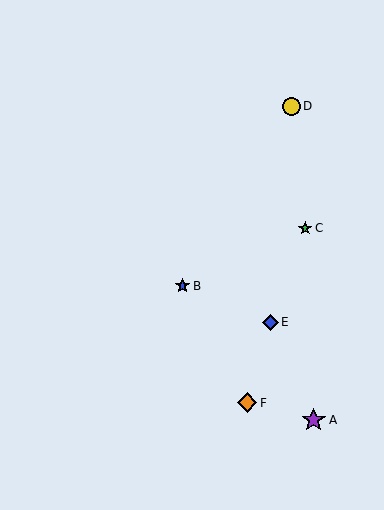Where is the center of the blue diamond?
The center of the blue diamond is at (270, 322).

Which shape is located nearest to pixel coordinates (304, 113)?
The yellow circle (labeled D) at (292, 106) is nearest to that location.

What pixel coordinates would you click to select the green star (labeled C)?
Click at (305, 228) to select the green star C.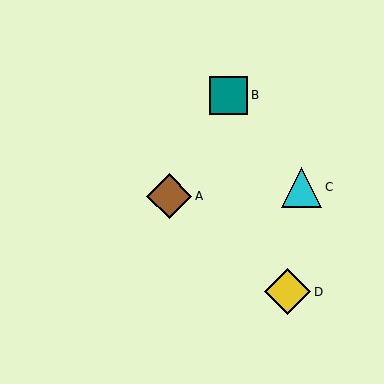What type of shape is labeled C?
Shape C is a cyan triangle.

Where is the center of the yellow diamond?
The center of the yellow diamond is at (288, 292).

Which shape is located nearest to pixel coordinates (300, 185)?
The cyan triangle (labeled C) at (302, 187) is nearest to that location.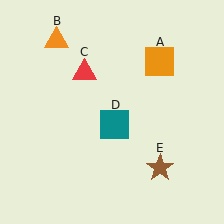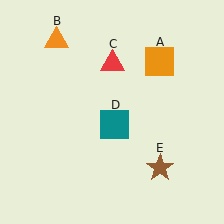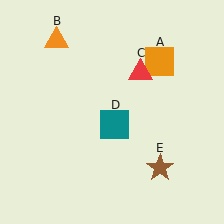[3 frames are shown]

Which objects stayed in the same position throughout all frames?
Orange square (object A) and orange triangle (object B) and teal square (object D) and brown star (object E) remained stationary.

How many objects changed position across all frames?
1 object changed position: red triangle (object C).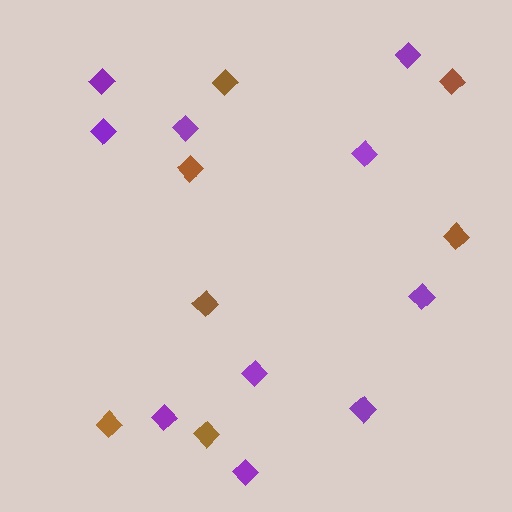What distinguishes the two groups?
There are 2 groups: one group of brown diamonds (7) and one group of purple diamonds (10).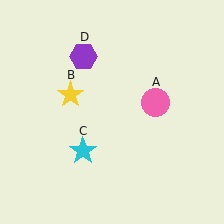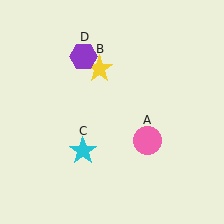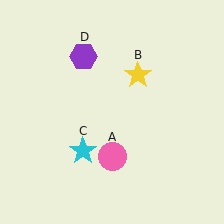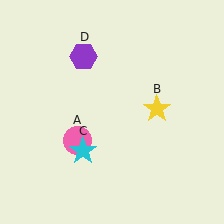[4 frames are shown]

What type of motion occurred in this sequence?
The pink circle (object A), yellow star (object B) rotated clockwise around the center of the scene.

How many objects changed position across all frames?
2 objects changed position: pink circle (object A), yellow star (object B).